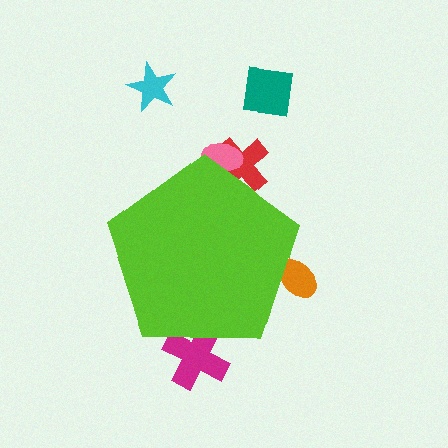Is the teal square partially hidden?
No, the teal square is fully visible.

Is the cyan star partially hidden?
No, the cyan star is fully visible.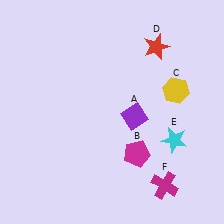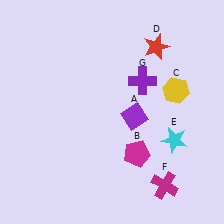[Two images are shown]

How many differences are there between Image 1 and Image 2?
There is 1 difference between the two images.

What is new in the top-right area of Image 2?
A purple cross (G) was added in the top-right area of Image 2.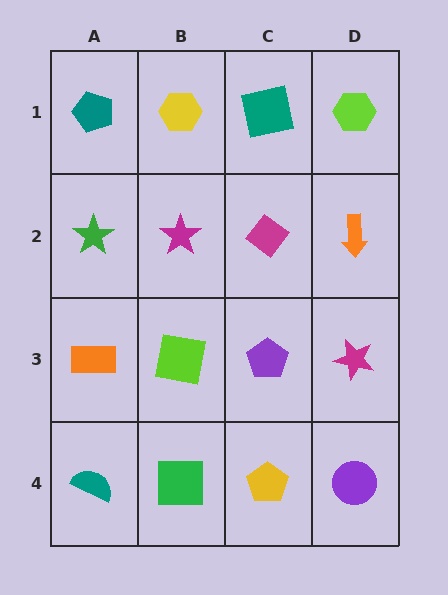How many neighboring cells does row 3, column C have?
4.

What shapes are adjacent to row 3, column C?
A magenta diamond (row 2, column C), a yellow pentagon (row 4, column C), a lime square (row 3, column B), a magenta star (row 3, column D).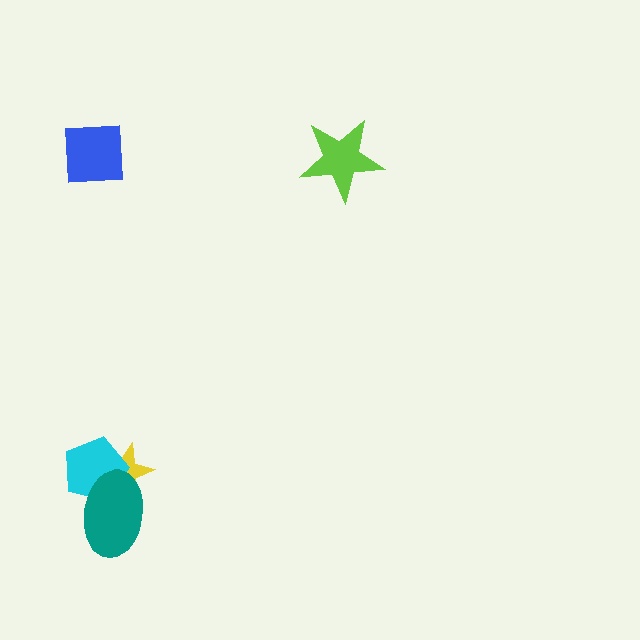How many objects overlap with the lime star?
0 objects overlap with the lime star.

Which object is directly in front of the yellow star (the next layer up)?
The cyan pentagon is directly in front of the yellow star.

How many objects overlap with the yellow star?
2 objects overlap with the yellow star.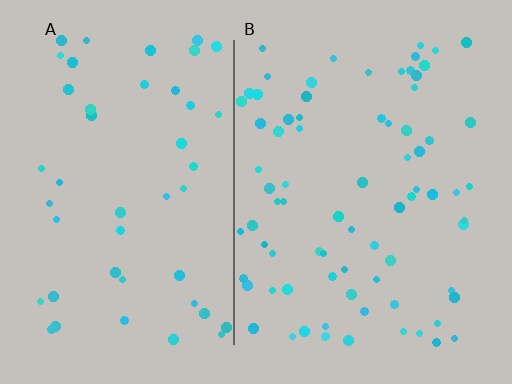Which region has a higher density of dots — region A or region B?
B (the right).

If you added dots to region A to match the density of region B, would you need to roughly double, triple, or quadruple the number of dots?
Approximately double.